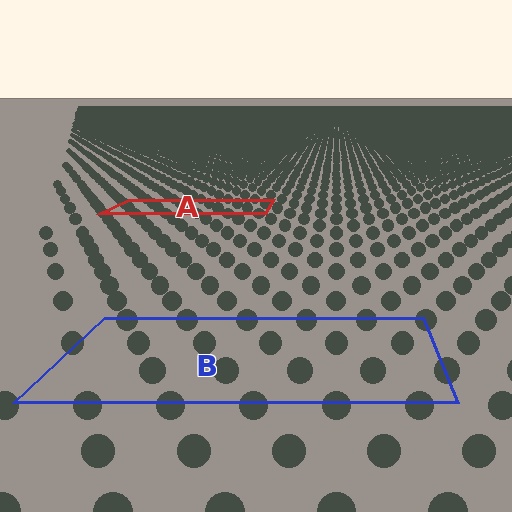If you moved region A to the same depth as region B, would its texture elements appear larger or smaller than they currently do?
They would appear larger. At a closer depth, the same texture elements are projected at a bigger on-screen size.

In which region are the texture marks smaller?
The texture marks are smaller in region A, because it is farther away.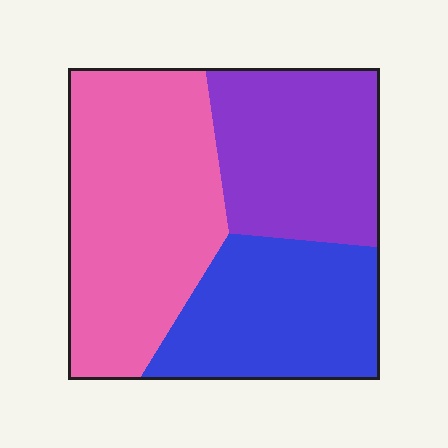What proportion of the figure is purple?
Purple covers about 30% of the figure.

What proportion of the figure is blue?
Blue covers 28% of the figure.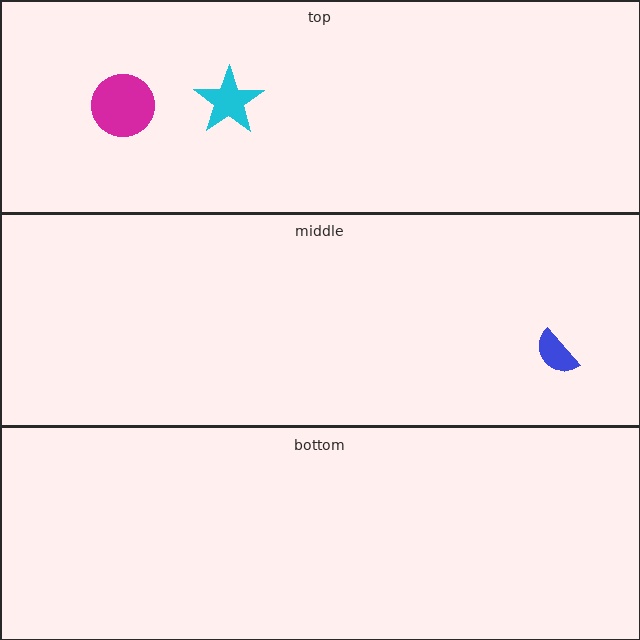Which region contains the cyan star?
The top region.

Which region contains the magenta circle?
The top region.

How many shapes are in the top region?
2.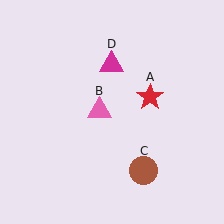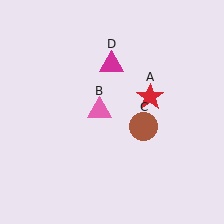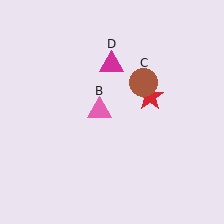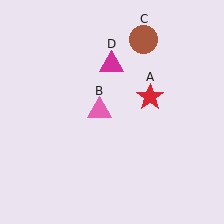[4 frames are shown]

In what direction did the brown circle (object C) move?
The brown circle (object C) moved up.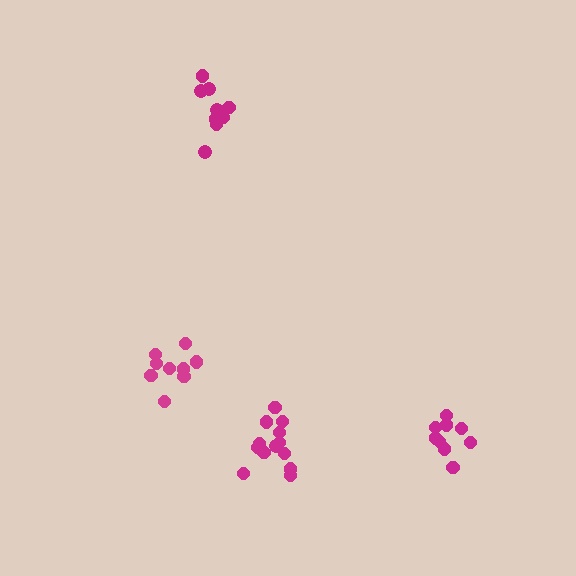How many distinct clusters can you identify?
There are 4 distinct clusters.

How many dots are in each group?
Group 1: 9 dots, Group 2: 9 dots, Group 3: 13 dots, Group 4: 9 dots (40 total).